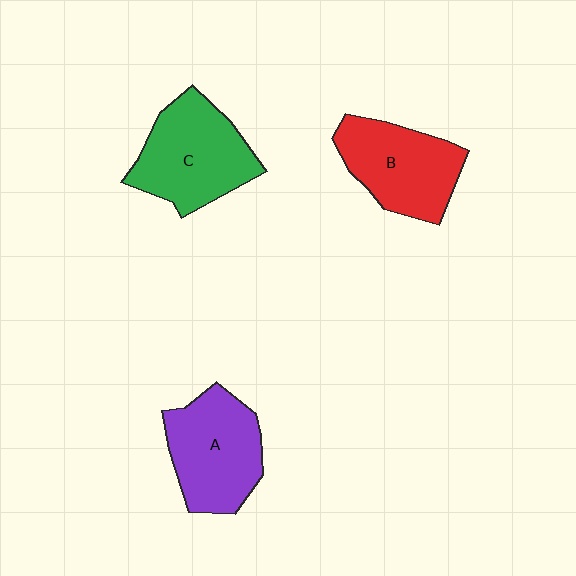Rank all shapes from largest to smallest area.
From largest to smallest: C (green), A (purple), B (red).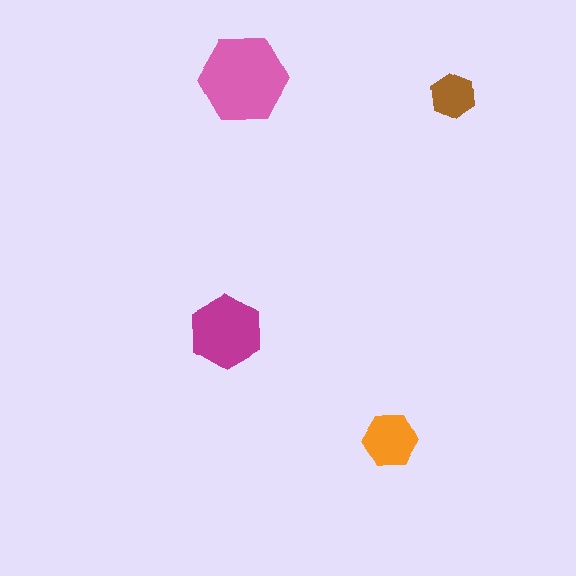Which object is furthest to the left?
The magenta hexagon is leftmost.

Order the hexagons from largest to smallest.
the pink one, the magenta one, the orange one, the brown one.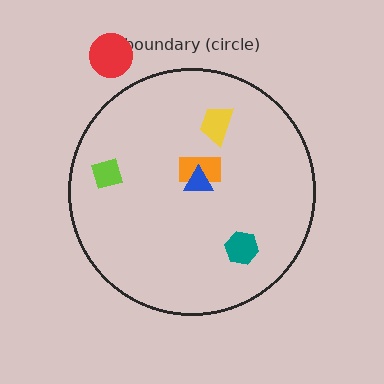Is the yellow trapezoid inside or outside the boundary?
Inside.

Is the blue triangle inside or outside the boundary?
Inside.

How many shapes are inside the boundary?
5 inside, 1 outside.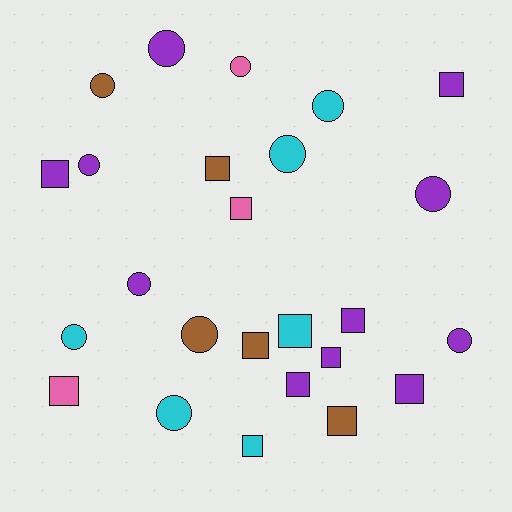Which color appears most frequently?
Purple, with 11 objects.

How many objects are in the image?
There are 25 objects.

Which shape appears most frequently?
Square, with 13 objects.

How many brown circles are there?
There are 2 brown circles.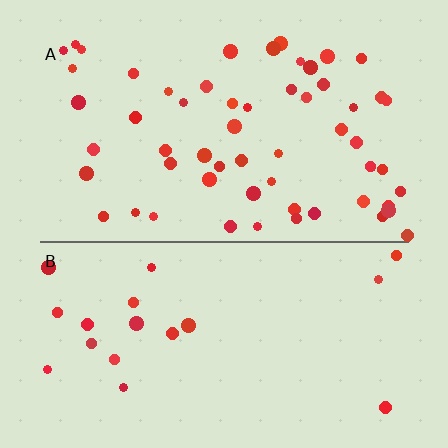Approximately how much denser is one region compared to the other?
Approximately 3.1× — region A over region B.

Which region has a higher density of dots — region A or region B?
A (the top).